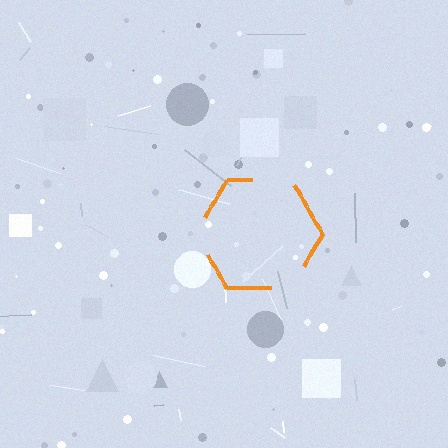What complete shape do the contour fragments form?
The contour fragments form a hexagon.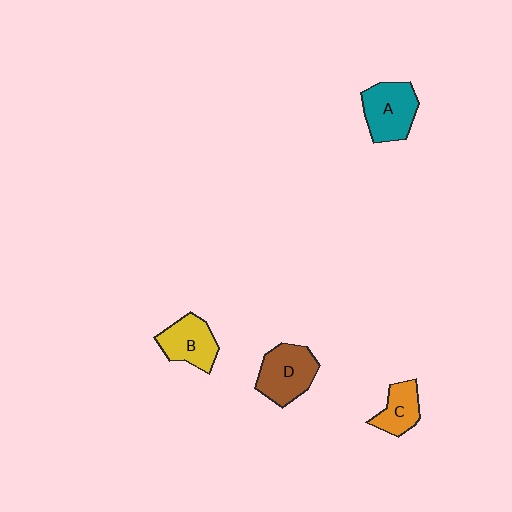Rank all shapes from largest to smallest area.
From largest to smallest: D (brown), A (teal), B (yellow), C (orange).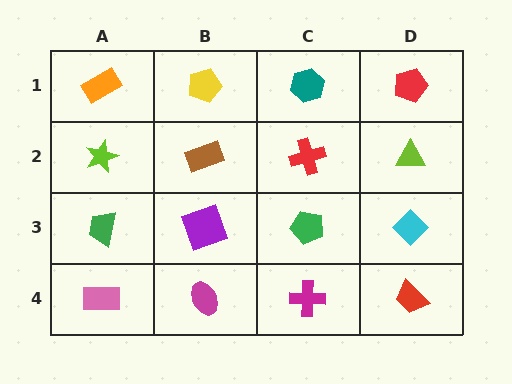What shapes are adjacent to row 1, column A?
A lime star (row 2, column A), a yellow pentagon (row 1, column B).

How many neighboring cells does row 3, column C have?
4.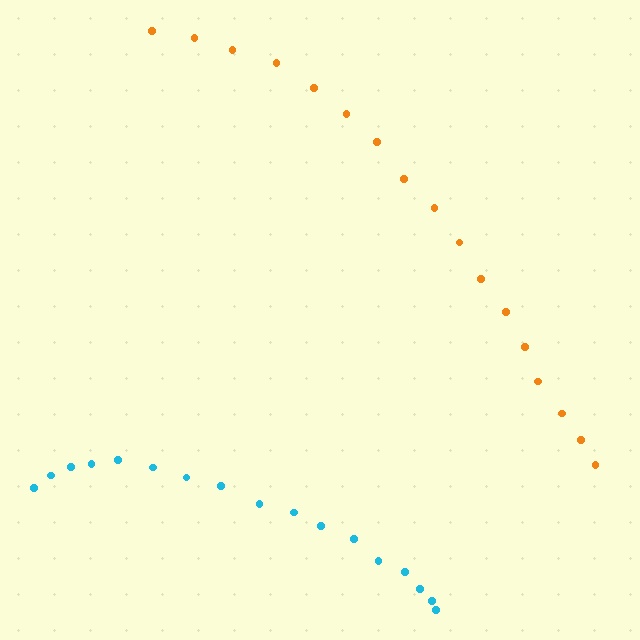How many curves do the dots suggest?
There are 2 distinct paths.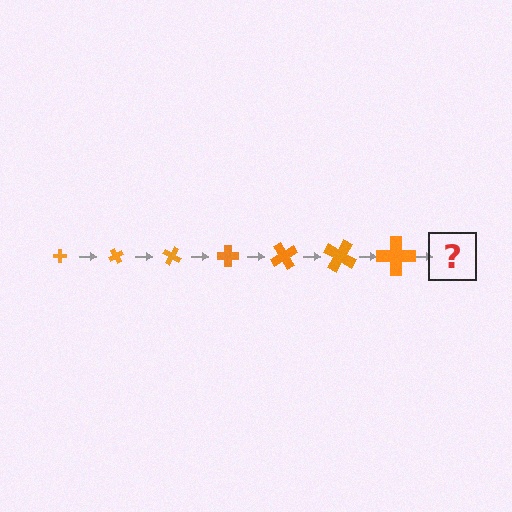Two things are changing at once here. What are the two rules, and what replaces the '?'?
The two rules are that the cross grows larger each step and it rotates 60 degrees each step. The '?' should be a cross, larger than the previous one and rotated 420 degrees from the start.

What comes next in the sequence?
The next element should be a cross, larger than the previous one and rotated 420 degrees from the start.